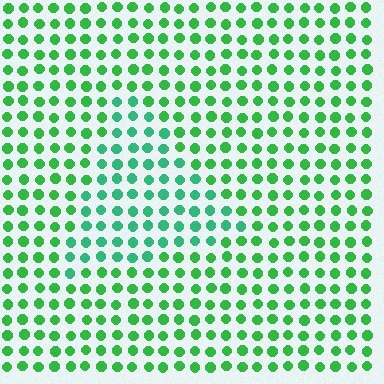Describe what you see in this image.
The image is filled with small green elements in a uniform arrangement. A triangle-shaped region is visible where the elements are tinted to a slightly different hue, forming a subtle color boundary.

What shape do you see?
I see a triangle.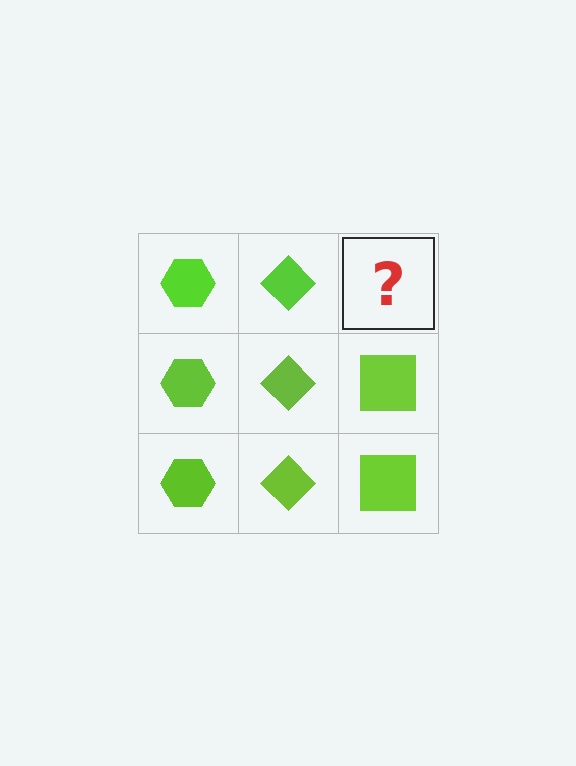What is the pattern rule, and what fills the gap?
The rule is that each column has a consistent shape. The gap should be filled with a lime square.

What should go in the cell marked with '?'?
The missing cell should contain a lime square.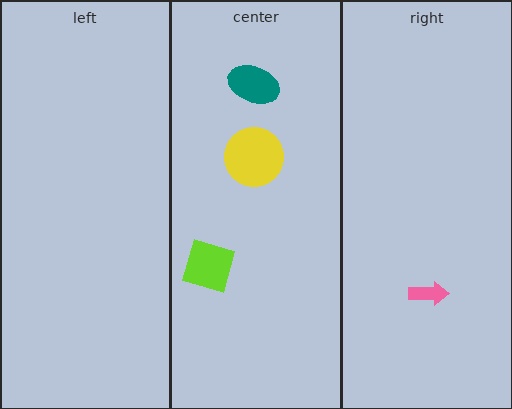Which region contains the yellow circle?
The center region.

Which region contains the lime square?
The center region.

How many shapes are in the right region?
1.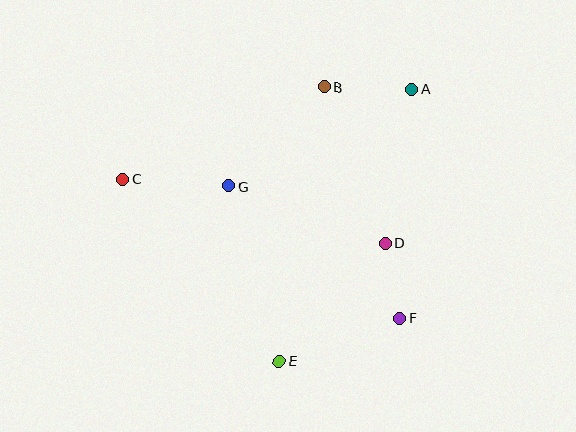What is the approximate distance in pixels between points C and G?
The distance between C and G is approximately 106 pixels.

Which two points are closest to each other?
Points D and F are closest to each other.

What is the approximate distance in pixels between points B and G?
The distance between B and G is approximately 137 pixels.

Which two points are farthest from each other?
Points C and F are farthest from each other.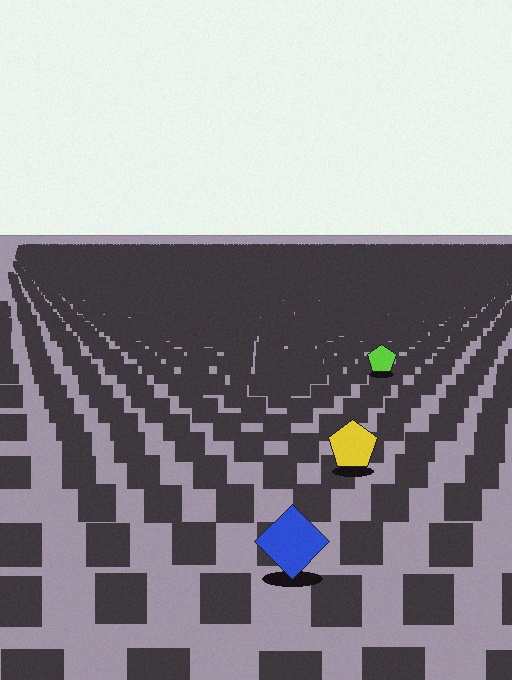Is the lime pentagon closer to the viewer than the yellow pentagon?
No. The yellow pentagon is closer — you can tell from the texture gradient: the ground texture is coarser near it.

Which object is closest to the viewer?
The blue diamond is closest. The texture marks near it are larger and more spread out.